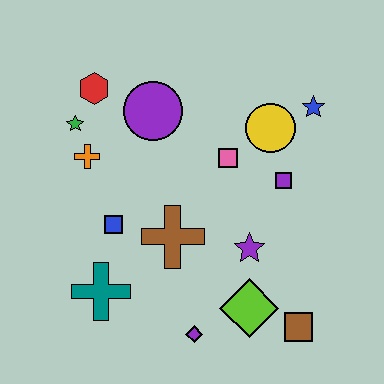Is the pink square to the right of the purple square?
No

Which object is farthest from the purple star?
The red hexagon is farthest from the purple star.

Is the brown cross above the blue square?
No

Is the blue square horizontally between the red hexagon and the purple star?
Yes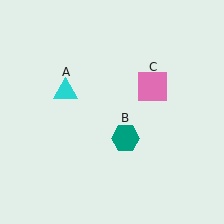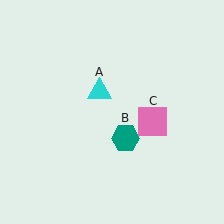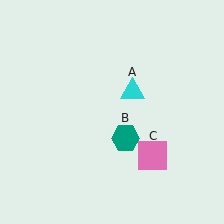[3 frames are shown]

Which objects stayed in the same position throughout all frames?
Teal hexagon (object B) remained stationary.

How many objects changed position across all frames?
2 objects changed position: cyan triangle (object A), pink square (object C).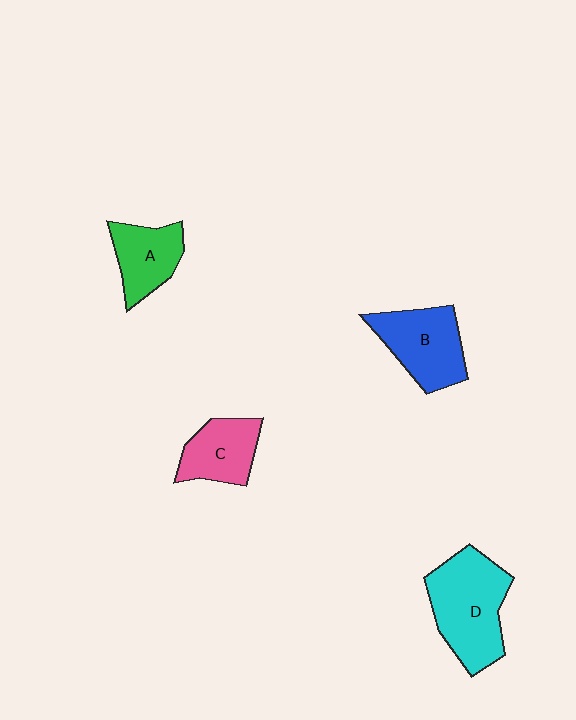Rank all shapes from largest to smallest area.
From largest to smallest: D (cyan), B (blue), C (pink), A (green).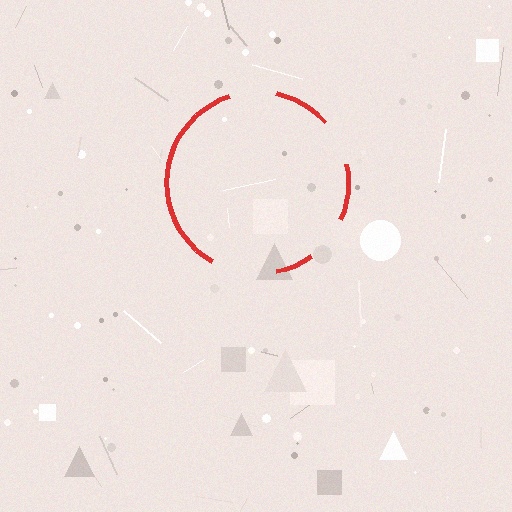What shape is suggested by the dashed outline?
The dashed outline suggests a circle.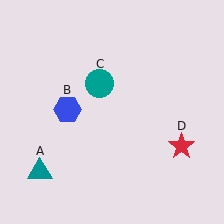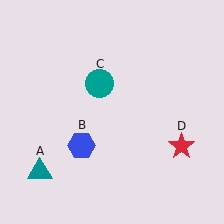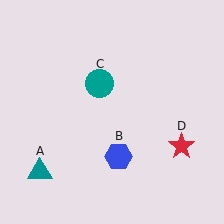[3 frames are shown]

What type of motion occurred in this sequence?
The blue hexagon (object B) rotated counterclockwise around the center of the scene.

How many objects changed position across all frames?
1 object changed position: blue hexagon (object B).